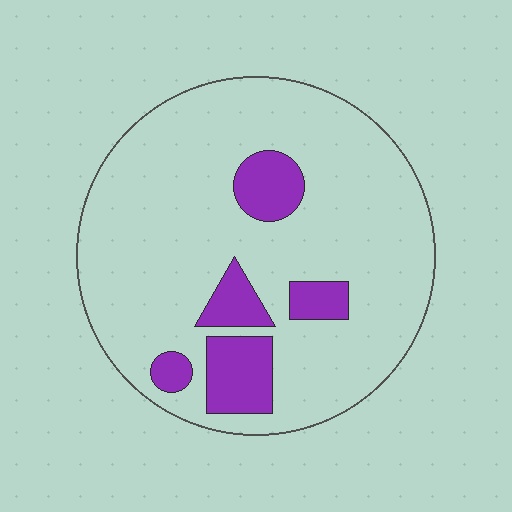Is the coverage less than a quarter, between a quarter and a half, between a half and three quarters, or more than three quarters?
Less than a quarter.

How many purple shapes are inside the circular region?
5.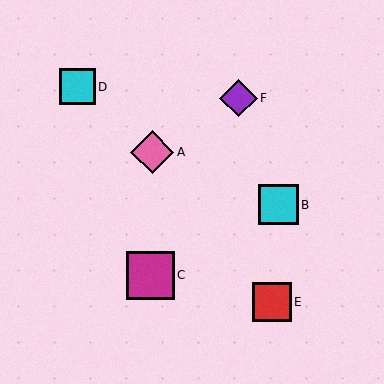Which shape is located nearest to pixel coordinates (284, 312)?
The red square (labeled E) at (272, 302) is nearest to that location.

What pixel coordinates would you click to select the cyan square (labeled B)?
Click at (278, 205) to select the cyan square B.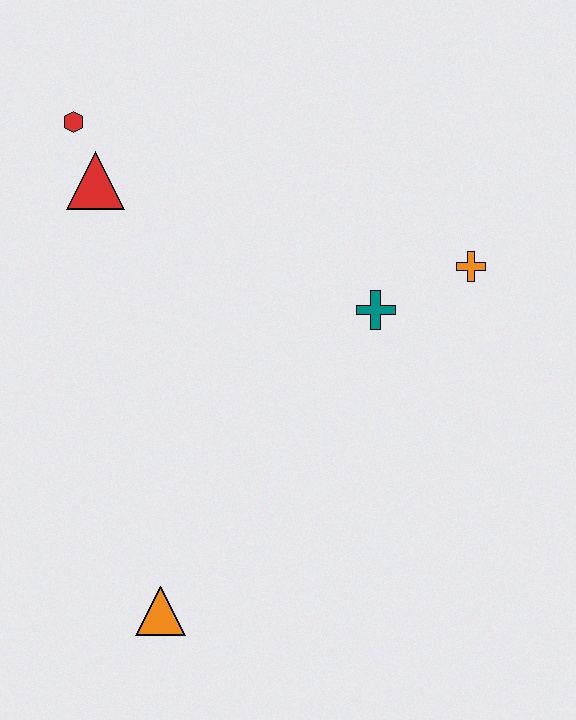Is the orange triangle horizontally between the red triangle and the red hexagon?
No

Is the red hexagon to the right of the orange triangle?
No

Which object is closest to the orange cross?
The teal cross is closest to the orange cross.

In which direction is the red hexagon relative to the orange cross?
The red hexagon is to the left of the orange cross.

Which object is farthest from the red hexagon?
The orange triangle is farthest from the red hexagon.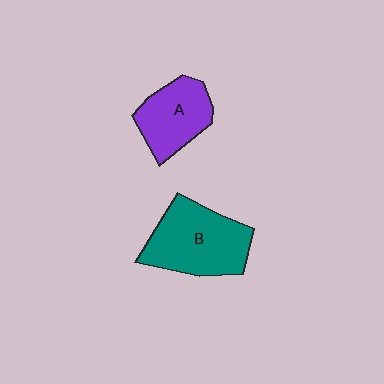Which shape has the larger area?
Shape B (teal).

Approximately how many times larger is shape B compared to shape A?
Approximately 1.4 times.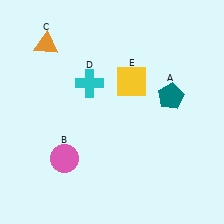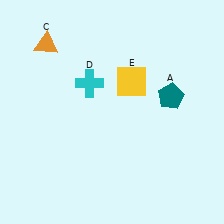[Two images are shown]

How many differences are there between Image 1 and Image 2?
There is 1 difference between the two images.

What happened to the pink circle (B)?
The pink circle (B) was removed in Image 2. It was in the bottom-left area of Image 1.